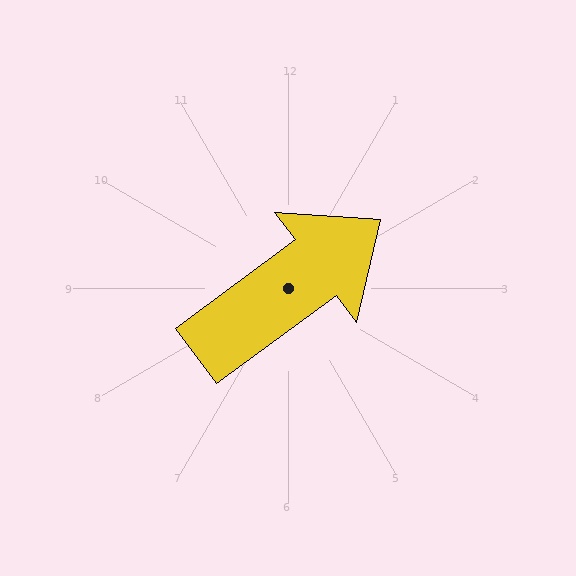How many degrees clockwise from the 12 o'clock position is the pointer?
Approximately 54 degrees.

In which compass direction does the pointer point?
Northeast.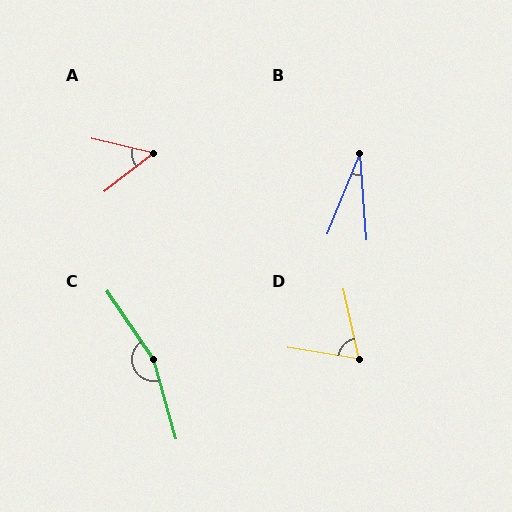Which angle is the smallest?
B, at approximately 26 degrees.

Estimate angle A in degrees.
Approximately 52 degrees.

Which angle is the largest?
C, at approximately 162 degrees.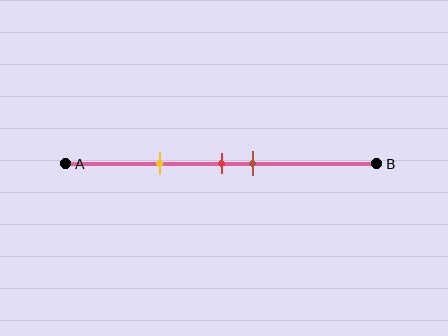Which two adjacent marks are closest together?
The red and brown marks are the closest adjacent pair.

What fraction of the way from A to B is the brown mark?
The brown mark is approximately 60% (0.6) of the way from A to B.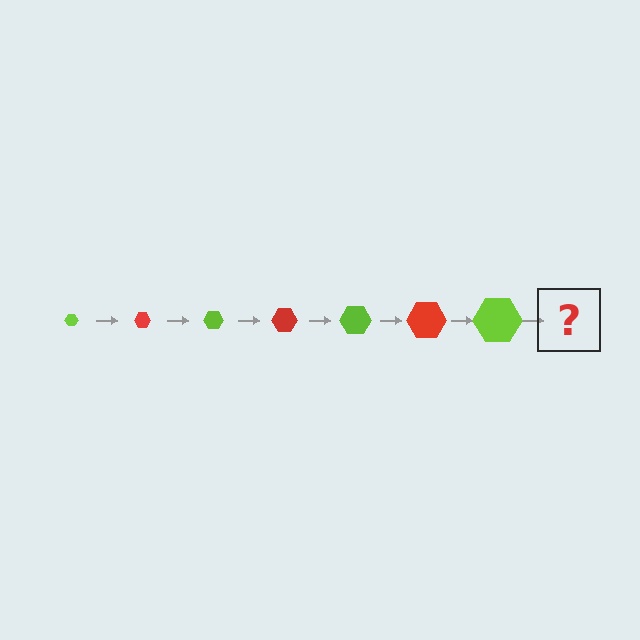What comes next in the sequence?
The next element should be a red hexagon, larger than the previous one.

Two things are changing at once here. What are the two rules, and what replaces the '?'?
The two rules are that the hexagon grows larger each step and the color cycles through lime and red. The '?' should be a red hexagon, larger than the previous one.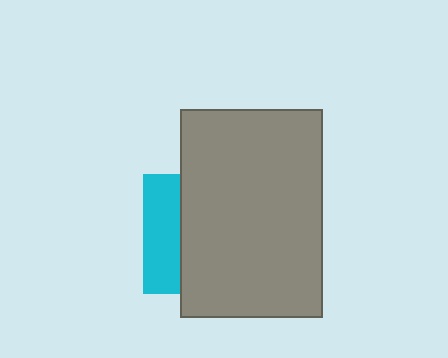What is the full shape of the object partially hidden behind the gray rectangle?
The partially hidden object is a cyan square.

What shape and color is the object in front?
The object in front is a gray rectangle.